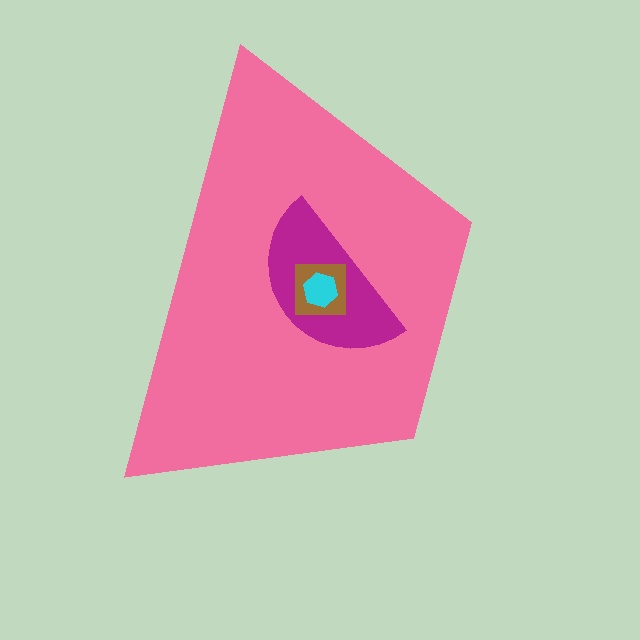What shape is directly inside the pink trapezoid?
The magenta semicircle.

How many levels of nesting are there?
4.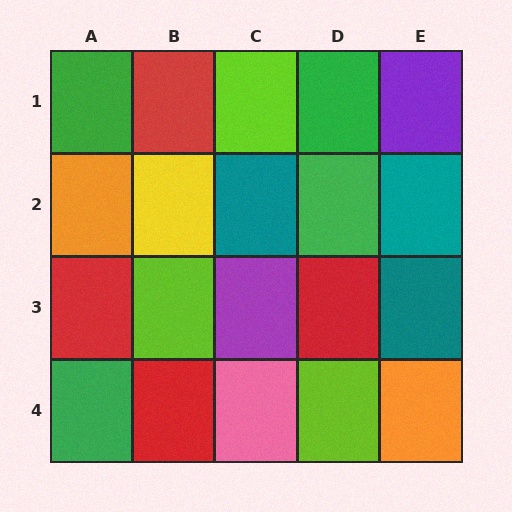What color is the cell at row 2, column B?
Yellow.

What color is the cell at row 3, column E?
Teal.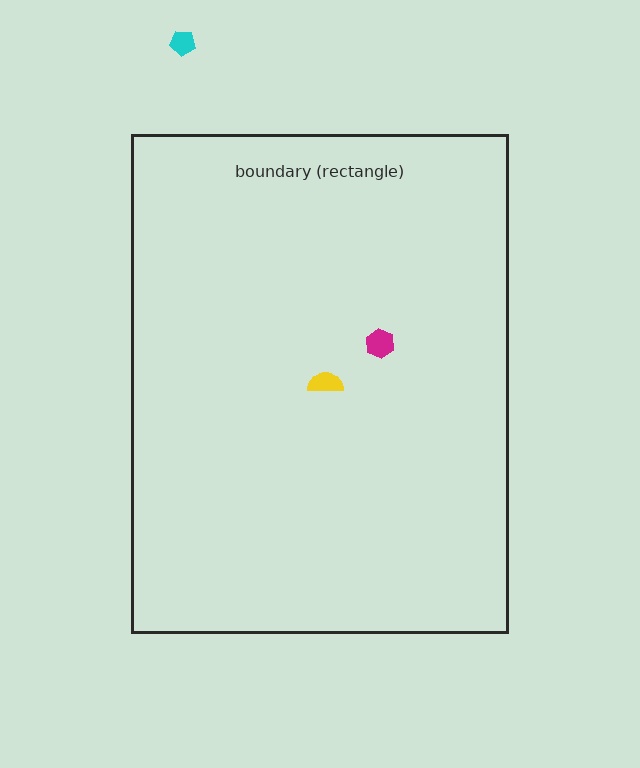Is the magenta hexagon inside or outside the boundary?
Inside.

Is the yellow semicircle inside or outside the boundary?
Inside.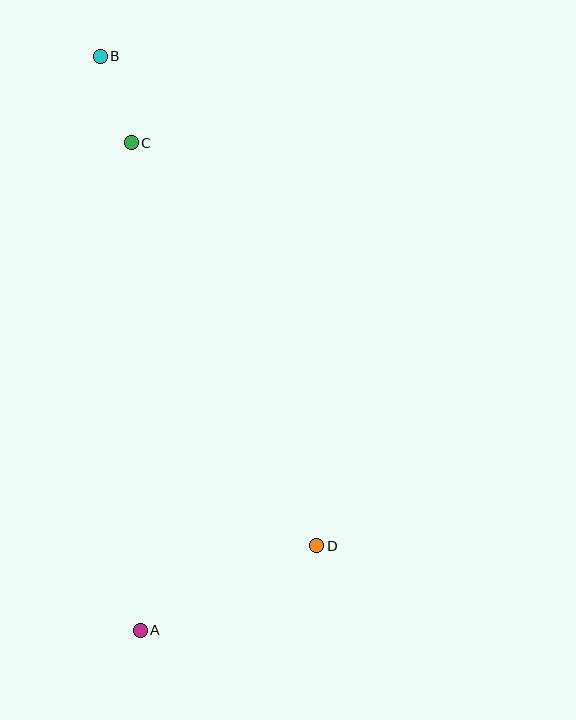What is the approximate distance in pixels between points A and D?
The distance between A and D is approximately 196 pixels.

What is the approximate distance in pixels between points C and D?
The distance between C and D is approximately 444 pixels.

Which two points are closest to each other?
Points B and C are closest to each other.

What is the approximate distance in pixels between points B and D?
The distance between B and D is approximately 535 pixels.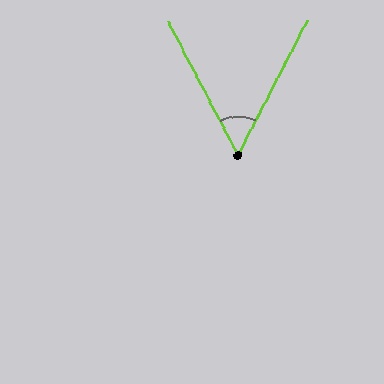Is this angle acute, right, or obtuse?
It is acute.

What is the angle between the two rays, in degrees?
Approximately 55 degrees.